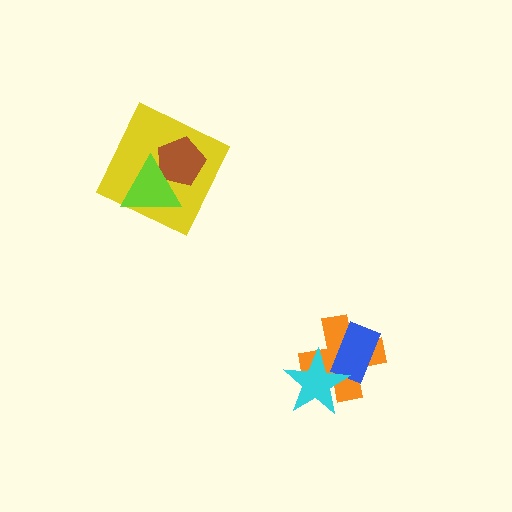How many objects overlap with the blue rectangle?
2 objects overlap with the blue rectangle.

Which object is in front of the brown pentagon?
The lime triangle is in front of the brown pentagon.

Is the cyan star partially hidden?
No, no other shape covers it.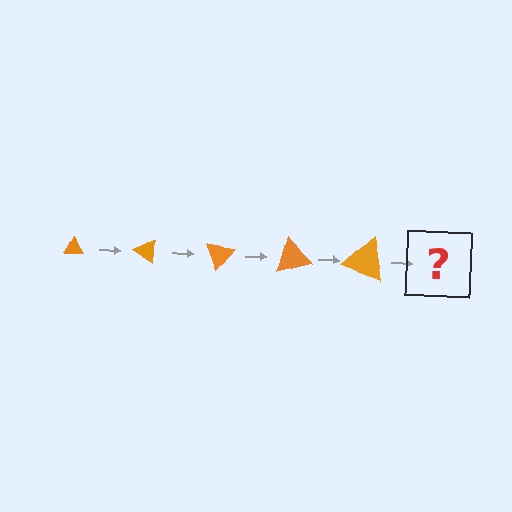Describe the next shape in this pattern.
It should be a triangle, larger than the previous one and rotated 175 degrees from the start.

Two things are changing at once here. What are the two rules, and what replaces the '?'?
The two rules are that the triangle grows larger each step and it rotates 35 degrees each step. The '?' should be a triangle, larger than the previous one and rotated 175 degrees from the start.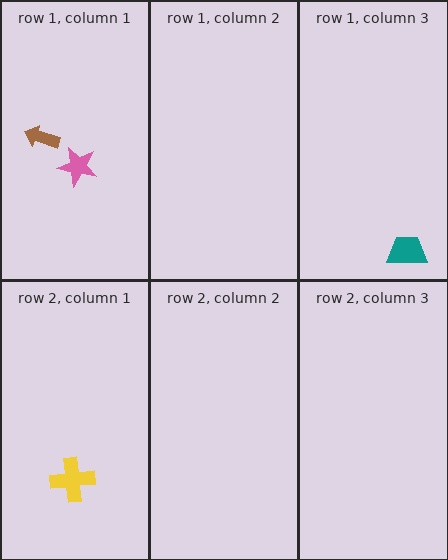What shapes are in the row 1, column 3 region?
The teal trapezoid.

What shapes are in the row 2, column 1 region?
The yellow cross.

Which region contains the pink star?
The row 1, column 1 region.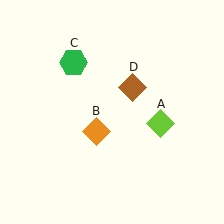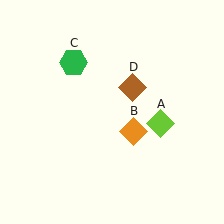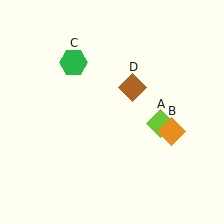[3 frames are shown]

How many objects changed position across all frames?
1 object changed position: orange diamond (object B).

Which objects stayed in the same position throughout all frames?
Lime diamond (object A) and green hexagon (object C) and brown diamond (object D) remained stationary.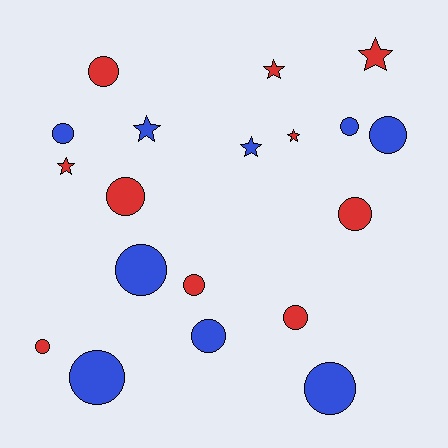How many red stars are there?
There are 4 red stars.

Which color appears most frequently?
Red, with 10 objects.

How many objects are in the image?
There are 19 objects.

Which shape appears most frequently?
Circle, with 13 objects.